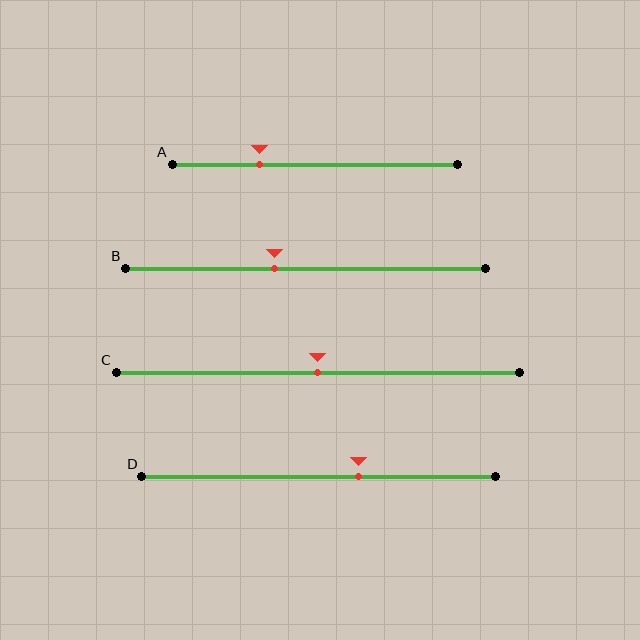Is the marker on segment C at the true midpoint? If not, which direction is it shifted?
Yes, the marker on segment C is at the true midpoint.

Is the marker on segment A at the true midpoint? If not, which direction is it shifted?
No, the marker on segment A is shifted to the left by about 20% of the segment length.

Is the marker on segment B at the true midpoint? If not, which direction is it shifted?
No, the marker on segment B is shifted to the left by about 9% of the segment length.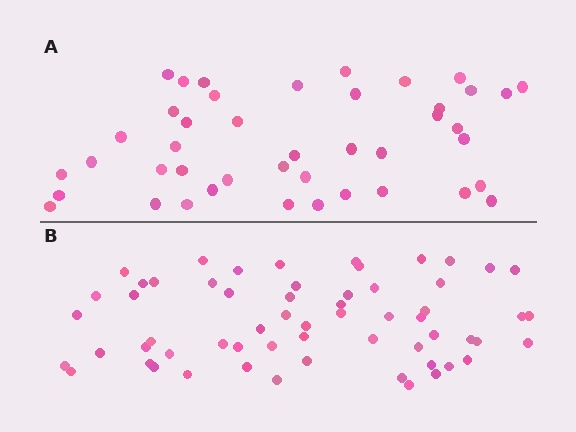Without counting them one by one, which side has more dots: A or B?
Region B (the bottom region) has more dots.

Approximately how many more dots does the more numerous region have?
Region B has approximately 15 more dots than region A.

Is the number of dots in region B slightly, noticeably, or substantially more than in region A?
Region B has noticeably more, but not dramatically so. The ratio is roughly 1.4 to 1.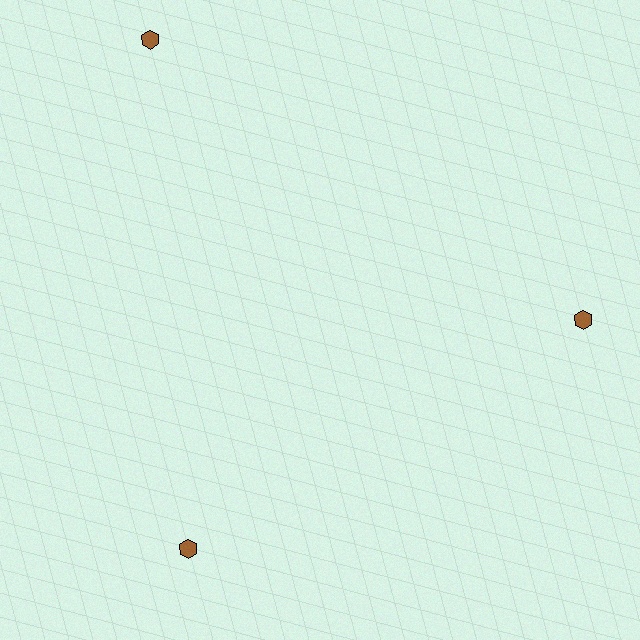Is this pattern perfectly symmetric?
No. The 3 brown hexagons are arranged in a ring, but one element near the 11 o'clock position is pushed outward from the center, breaking the 3-fold rotational symmetry.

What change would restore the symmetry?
The symmetry would be restored by moving it inward, back onto the ring so that all 3 hexagons sit at equal angles and equal distance from the center.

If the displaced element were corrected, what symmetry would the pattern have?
It would have 3-fold rotational symmetry — the pattern would map onto itself every 120 degrees.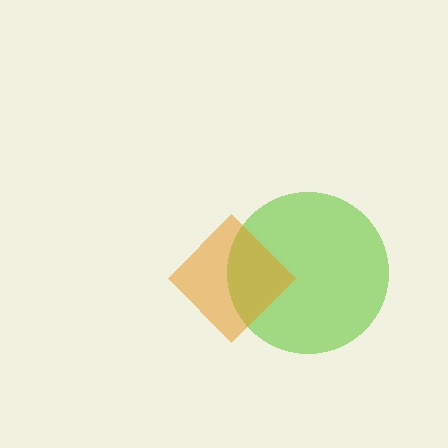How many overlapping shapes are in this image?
There are 2 overlapping shapes in the image.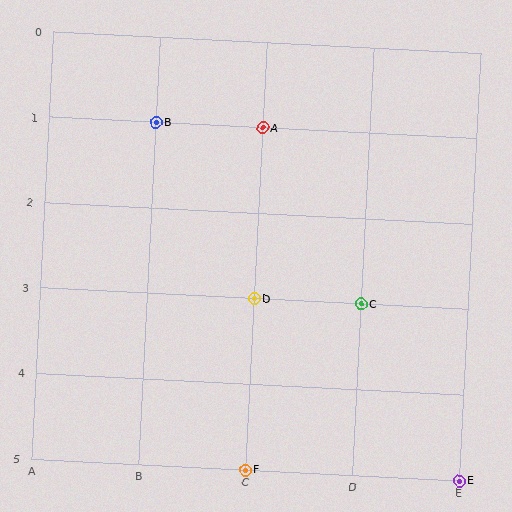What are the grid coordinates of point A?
Point A is at grid coordinates (C, 1).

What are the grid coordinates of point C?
Point C is at grid coordinates (D, 3).